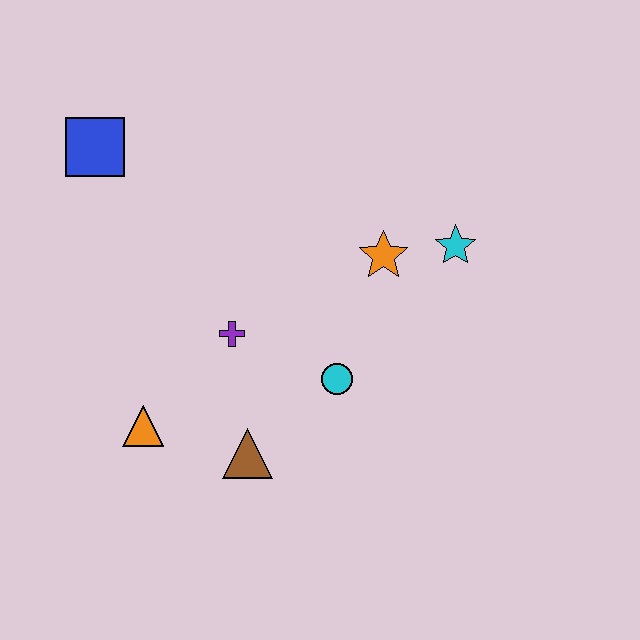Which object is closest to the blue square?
The purple cross is closest to the blue square.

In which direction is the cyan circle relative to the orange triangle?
The cyan circle is to the right of the orange triangle.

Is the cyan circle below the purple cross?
Yes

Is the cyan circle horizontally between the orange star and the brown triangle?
Yes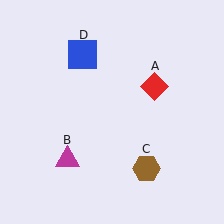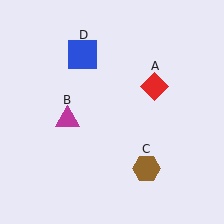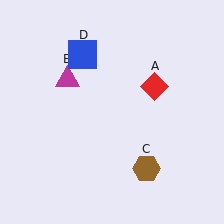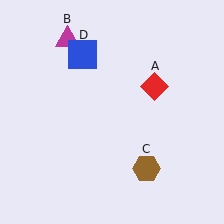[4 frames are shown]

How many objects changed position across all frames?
1 object changed position: magenta triangle (object B).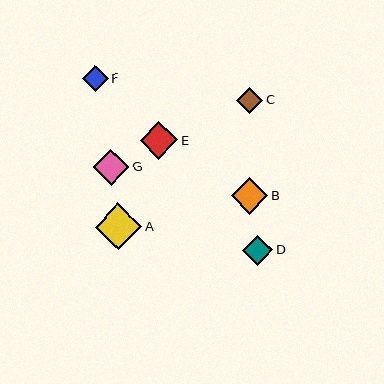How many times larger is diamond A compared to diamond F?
Diamond A is approximately 1.8 times the size of diamond F.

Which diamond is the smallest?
Diamond F is the smallest with a size of approximately 26 pixels.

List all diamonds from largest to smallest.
From largest to smallest: A, E, B, G, D, C, F.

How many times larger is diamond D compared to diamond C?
Diamond D is approximately 1.1 times the size of diamond C.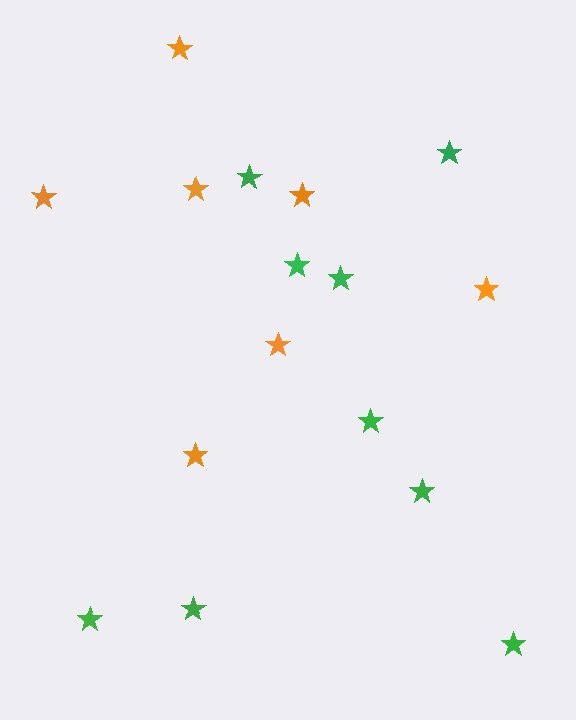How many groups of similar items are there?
There are 2 groups: one group of green stars (9) and one group of orange stars (7).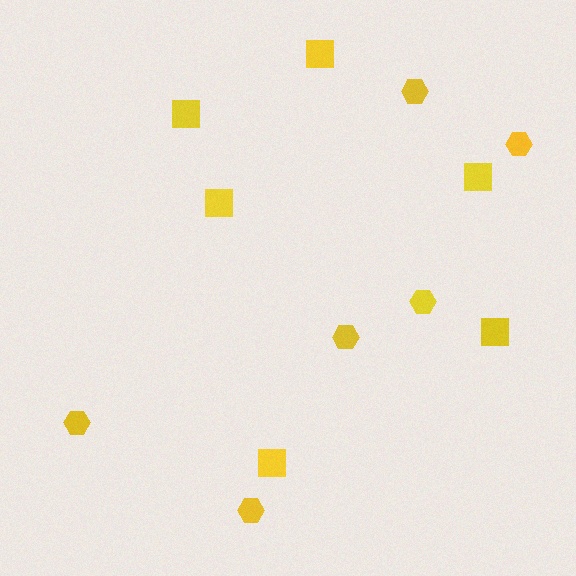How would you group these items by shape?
There are 2 groups: one group of squares (6) and one group of hexagons (6).